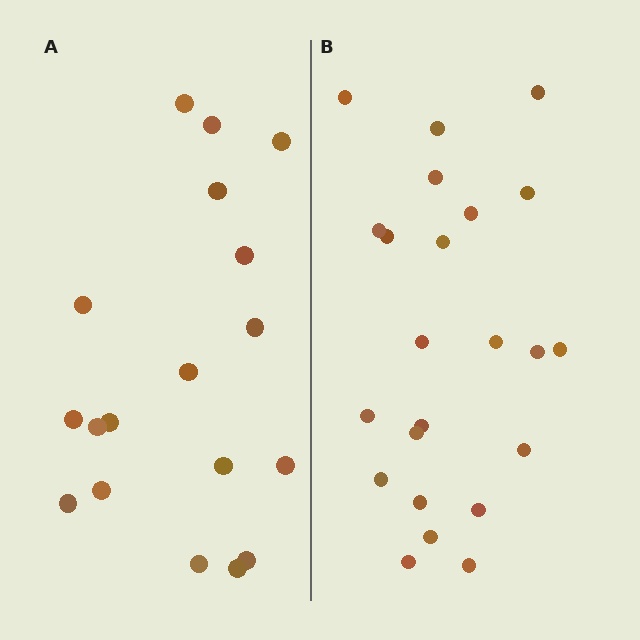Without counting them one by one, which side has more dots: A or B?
Region B (the right region) has more dots.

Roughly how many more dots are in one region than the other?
Region B has about 5 more dots than region A.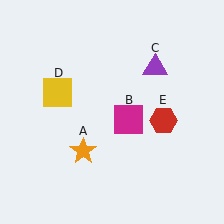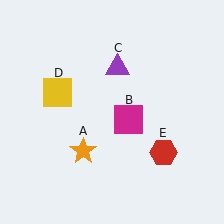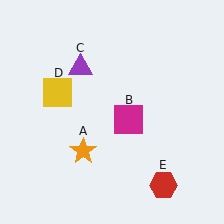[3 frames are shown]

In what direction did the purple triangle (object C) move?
The purple triangle (object C) moved left.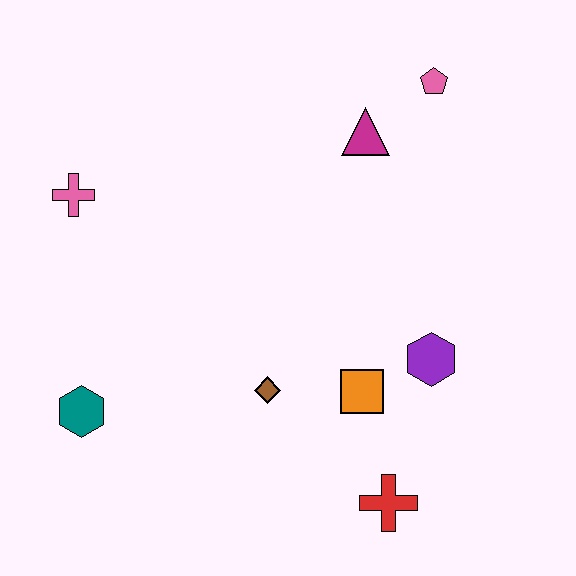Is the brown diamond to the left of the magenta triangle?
Yes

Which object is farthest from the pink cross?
The red cross is farthest from the pink cross.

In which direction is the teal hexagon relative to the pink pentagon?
The teal hexagon is to the left of the pink pentagon.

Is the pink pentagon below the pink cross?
No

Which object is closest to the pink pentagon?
The magenta triangle is closest to the pink pentagon.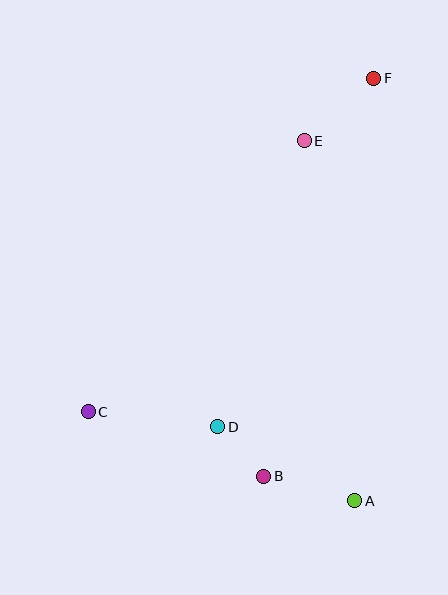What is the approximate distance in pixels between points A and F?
The distance between A and F is approximately 423 pixels.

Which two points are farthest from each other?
Points C and F are farthest from each other.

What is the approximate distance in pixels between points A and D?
The distance between A and D is approximately 156 pixels.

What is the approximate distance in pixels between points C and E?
The distance between C and E is approximately 347 pixels.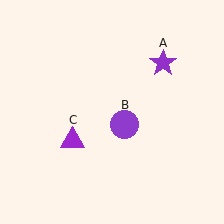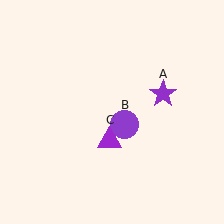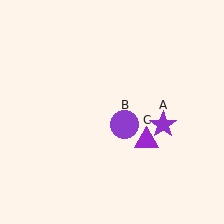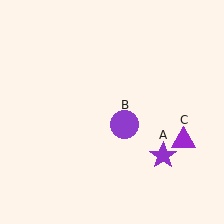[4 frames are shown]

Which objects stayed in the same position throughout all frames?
Purple circle (object B) remained stationary.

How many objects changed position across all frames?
2 objects changed position: purple star (object A), purple triangle (object C).